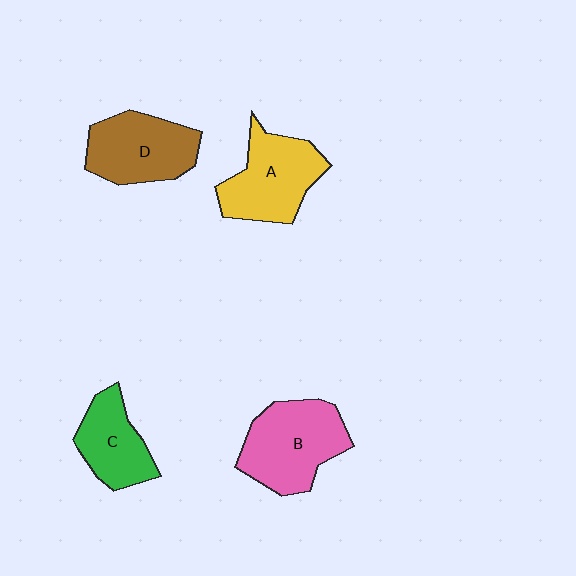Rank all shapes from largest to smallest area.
From largest to smallest: B (pink), A (yellow), D (brown), C (green).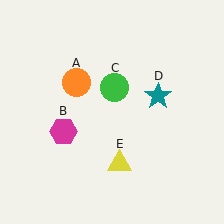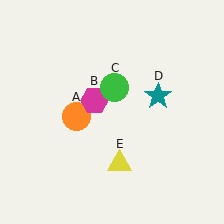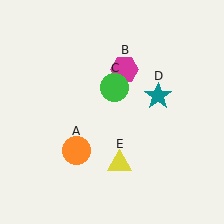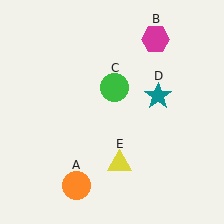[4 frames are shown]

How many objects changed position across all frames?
2 objects changed position: orange circle (object A), magenta hexagon (object B).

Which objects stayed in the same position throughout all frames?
Green circle (object C) and teal star (object D) and yellow triangle (object E) remained stationary.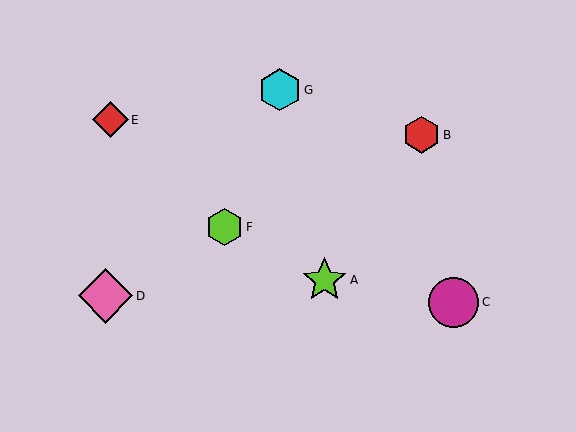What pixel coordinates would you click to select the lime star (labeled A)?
Click at (325, 280) to select the lime star A.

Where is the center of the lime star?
The center of the lime star is at (325, 280).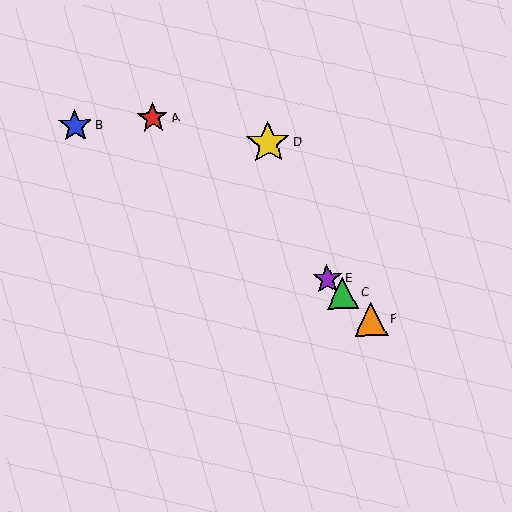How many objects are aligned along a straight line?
4 objects (A, C, E, F) are aligned along a straight line.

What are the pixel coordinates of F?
Object F is at (371, 320).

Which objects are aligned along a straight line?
Objects A, C, E, F are aligned along a straight line.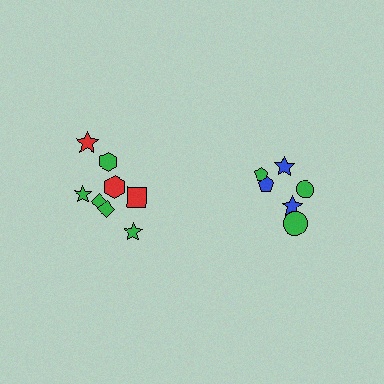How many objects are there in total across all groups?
There are 14 objects.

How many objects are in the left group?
There are 8 objects.